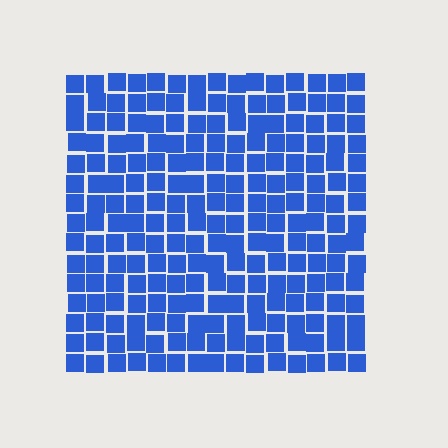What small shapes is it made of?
It is made of small squares.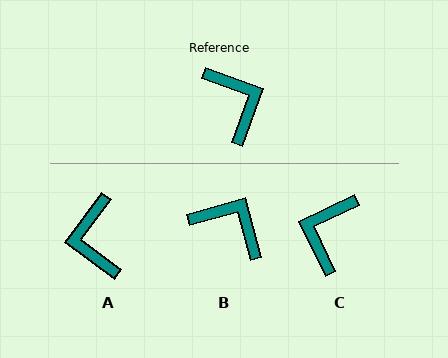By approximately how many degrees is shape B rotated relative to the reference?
Approximately 35 degrees counter-clockwise.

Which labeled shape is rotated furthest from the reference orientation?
A, about 163 degrees away.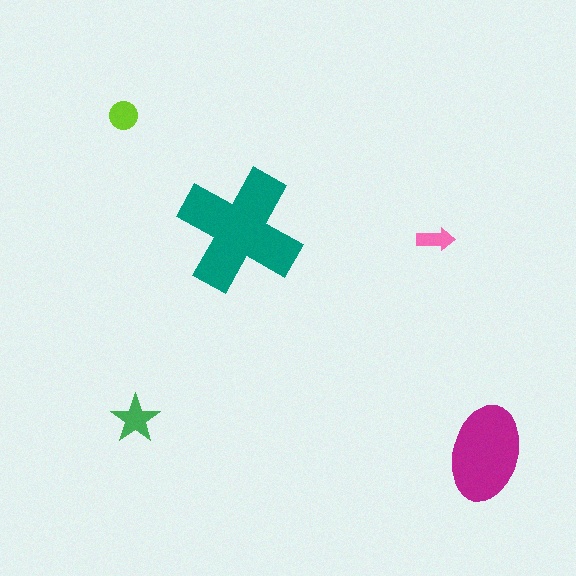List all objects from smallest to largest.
The pink arrow, the lime circle, the green star, the magenta ellipse, the teal cross.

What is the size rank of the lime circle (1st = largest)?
4th.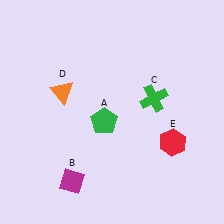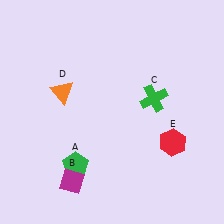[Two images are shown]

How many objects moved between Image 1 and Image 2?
1 object moved between the two images.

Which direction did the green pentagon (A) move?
The green pentagon (A) moved down.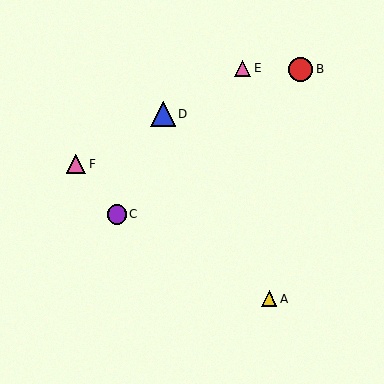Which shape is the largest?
The blue triangle (labeled D) is the largest.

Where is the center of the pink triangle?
The center of the pink triangle is at (76, 164).